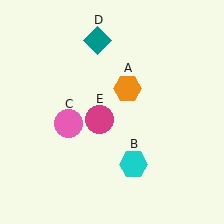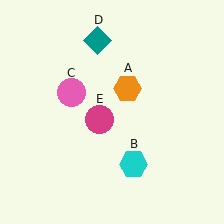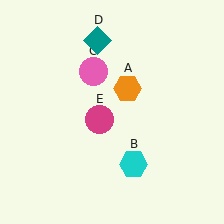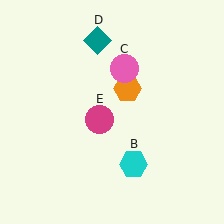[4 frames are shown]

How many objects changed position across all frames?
1 object changed position: pink circle (object C).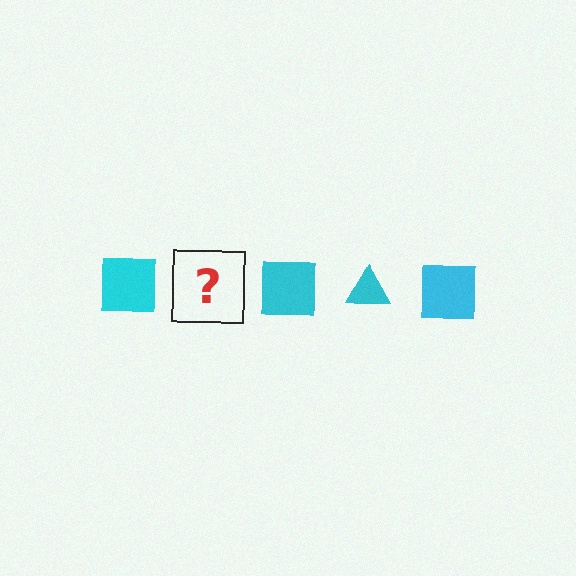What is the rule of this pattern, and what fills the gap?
The rule is that the pattern cycles through square, triangle shapes in cyan. The gap should be filled with a cyan triangle.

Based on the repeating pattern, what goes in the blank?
The blank should be a cyan triangle.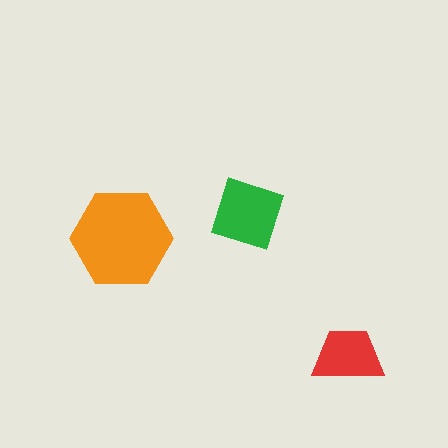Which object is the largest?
The orange hexagon.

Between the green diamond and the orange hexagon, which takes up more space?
The orange hexagon.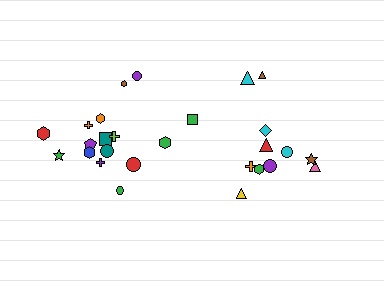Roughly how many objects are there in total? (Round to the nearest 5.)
Roughly 25 objects in total.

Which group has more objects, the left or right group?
The left group.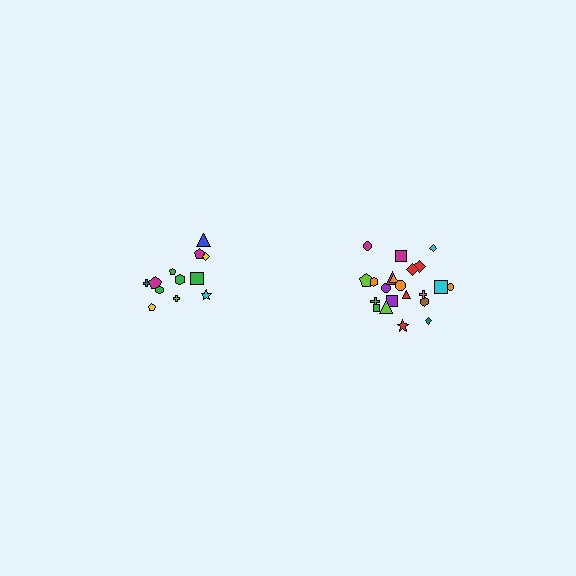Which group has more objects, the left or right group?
The right group.